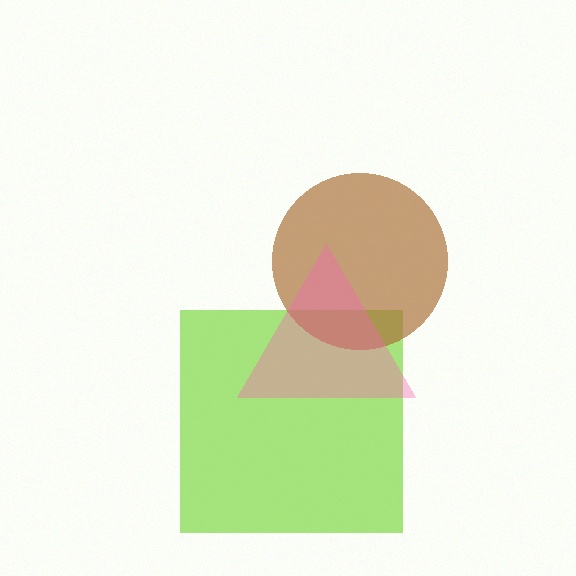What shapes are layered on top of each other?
The layered shapes are: a lime square, a brown circle, a pink triangle.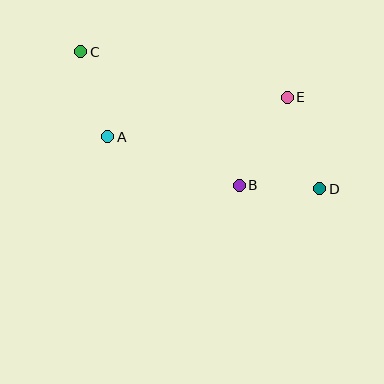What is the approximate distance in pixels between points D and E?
The distance between D and E is approximately 97 pixels.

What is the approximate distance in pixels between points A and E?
The distance between A and E is approximately 184 pixels.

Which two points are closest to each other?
Points B and D are closest to each other.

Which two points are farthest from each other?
Points C and D are farthest from each other.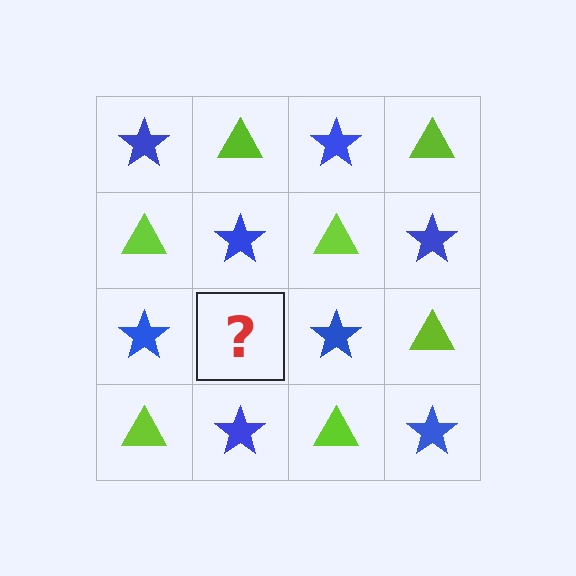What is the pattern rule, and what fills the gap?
The rule is that it alternates blue star and lime triangle in a checkerboard pattern. The gap should be filled with a lime triangle.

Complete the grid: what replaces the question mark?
The question mark should be replaced with a lime triangle.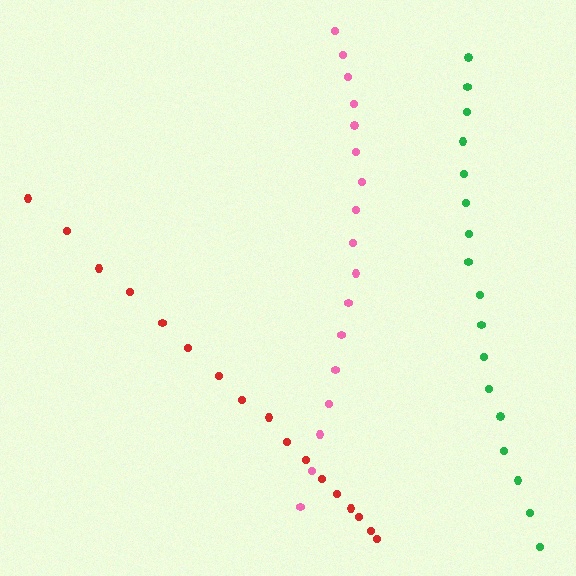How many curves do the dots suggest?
There are 3 distinct paths.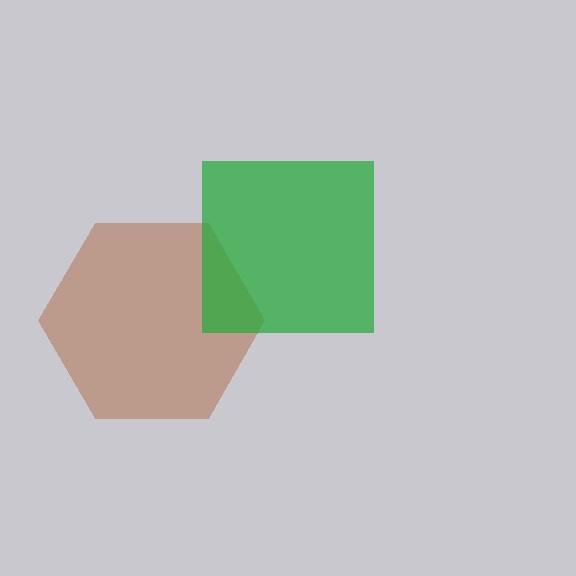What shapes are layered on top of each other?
The layered shapes are: a brown hexagon, a green square.